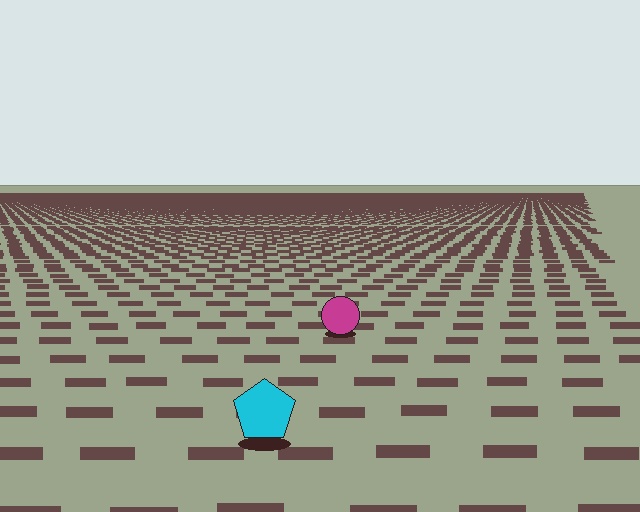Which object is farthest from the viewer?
The magenta circle is farthest from the viewer. It appears smaller and the ground texture around it is denser.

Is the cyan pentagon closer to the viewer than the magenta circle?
Yes. The cyan pentagon is closer — you can tell from the texture gradient: the ground texture is coarser near it.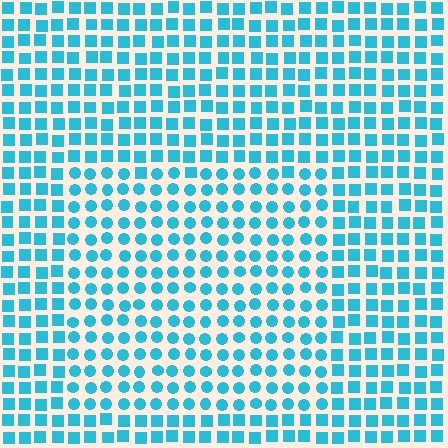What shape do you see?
I see a rectangle.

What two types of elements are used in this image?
The image uses circles inside the rectangle region and squares outside it.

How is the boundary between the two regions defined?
The boundary is defined by a change in element shape: circles inside vs. squares outside. All elements share the same color and spacing.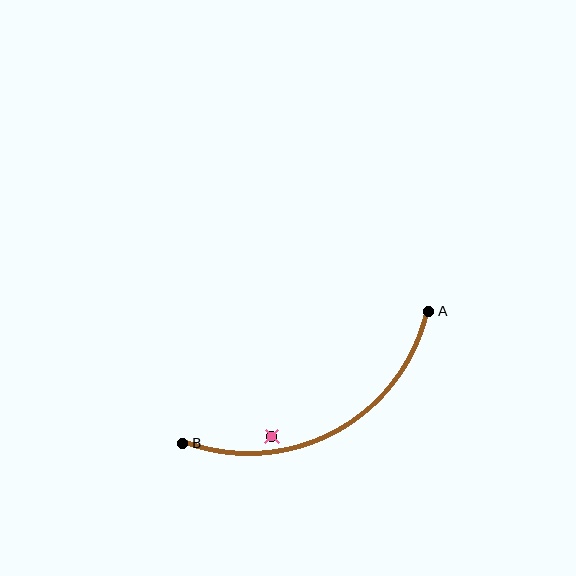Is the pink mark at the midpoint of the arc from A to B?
No — the pink mark does not lie on the arc at all. It sits slightly inside the curve.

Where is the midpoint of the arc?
The arc midpoint is the point on the curve farthest from the straight line joining A and B. It sits below that line.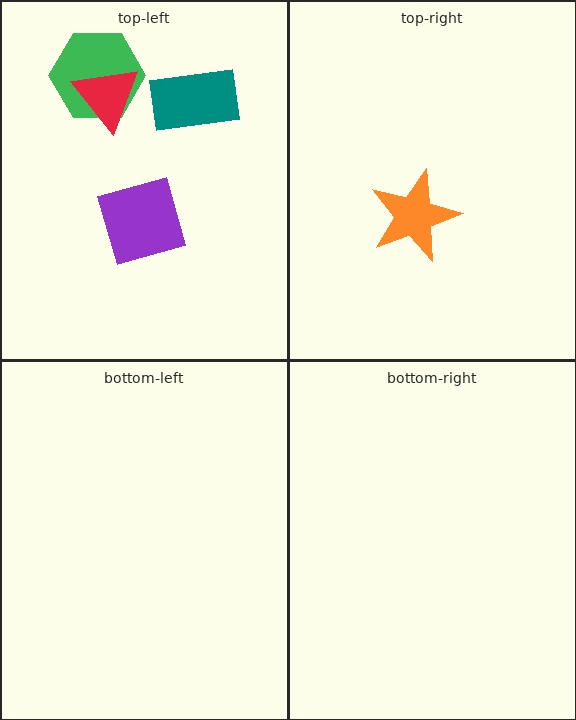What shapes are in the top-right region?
The orange star.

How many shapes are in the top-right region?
1.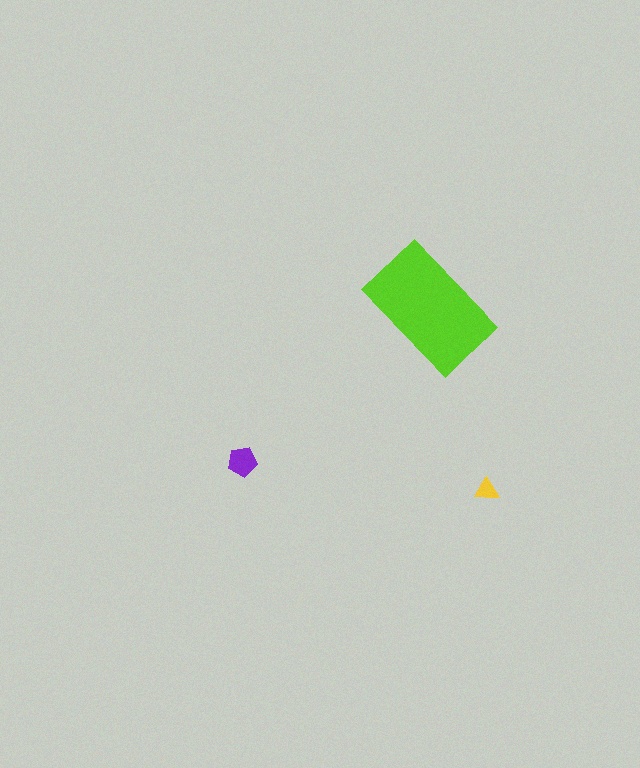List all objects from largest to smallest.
The lime rectangle, the purple pentagon, the yellow triangle.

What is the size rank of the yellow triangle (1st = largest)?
3rd.